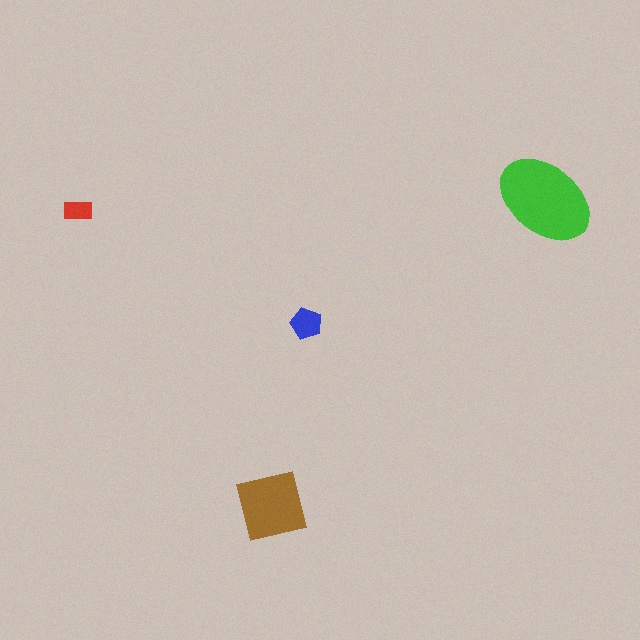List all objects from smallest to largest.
The red rectangle, the blue pentagon, the brown square, the green ellipse.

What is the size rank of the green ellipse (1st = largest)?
1st.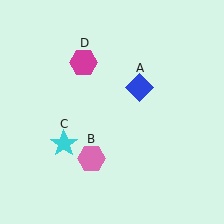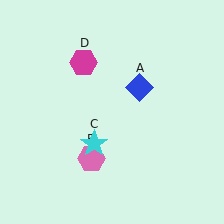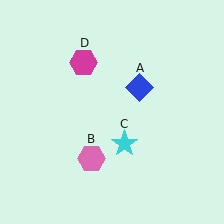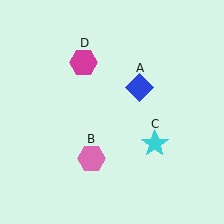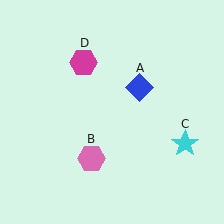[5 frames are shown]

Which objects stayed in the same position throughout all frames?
Blue diamond (object A) and pink hexagon (object B) and magenta hexagon (object D) remained stationary.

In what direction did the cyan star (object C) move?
The cyan star (object C) moved right.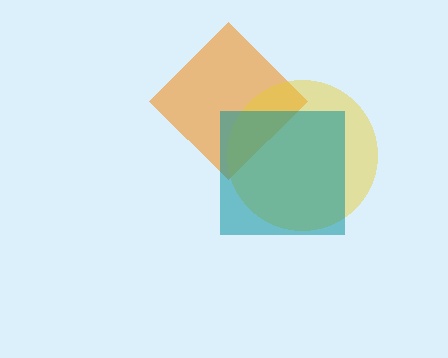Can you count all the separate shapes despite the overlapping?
Yes, there are 3 separate shapes.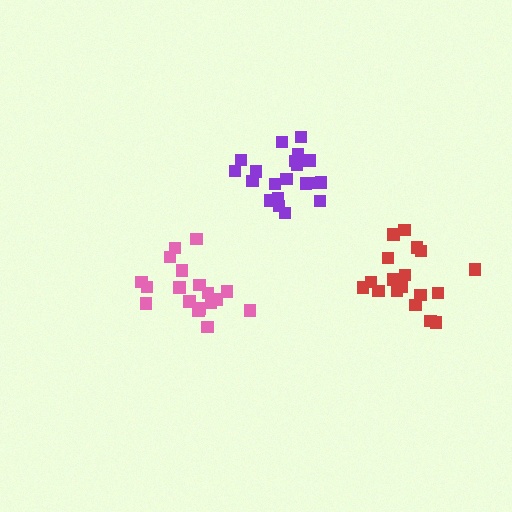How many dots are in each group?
Group 1: 18 dots, Group 2: 20 dots, Group 3: 18 dots (56 total).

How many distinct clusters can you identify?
There are 3 distinct clusters.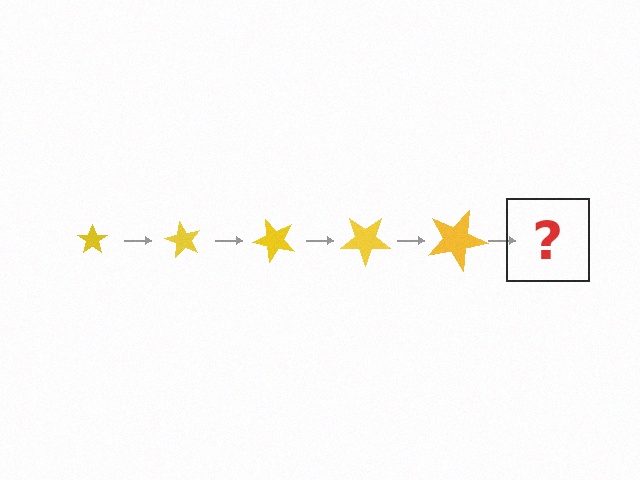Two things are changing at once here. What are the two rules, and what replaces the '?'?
The two rules are that the star grows larger each step and it rotates 60 degrees each step. The '?' should be a star, larger than the previous one and rotated 300 degrees from the start.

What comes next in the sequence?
The next element should be a star, larger than the previous one and rotated 300 degrees from the start.